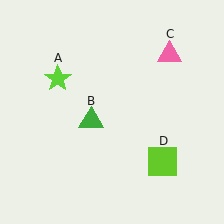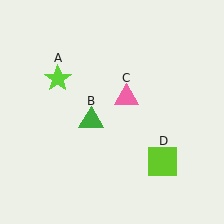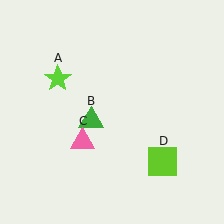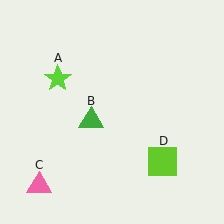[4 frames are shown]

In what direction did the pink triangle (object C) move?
The pink triangle (object C) moved down and to the left.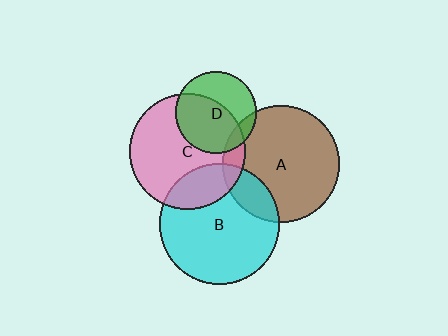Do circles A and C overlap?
Yes.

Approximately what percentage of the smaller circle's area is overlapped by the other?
Approximately 10%.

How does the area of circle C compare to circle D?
Approximately 2.1 times.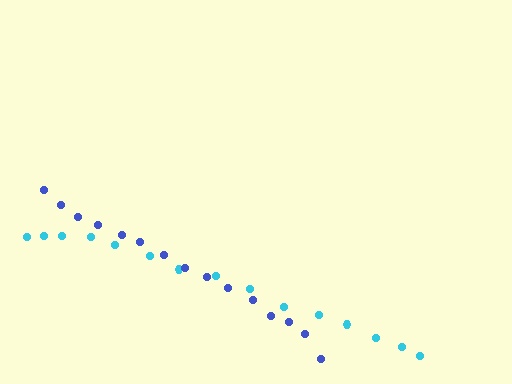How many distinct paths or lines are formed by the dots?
There are 2 distinct paths.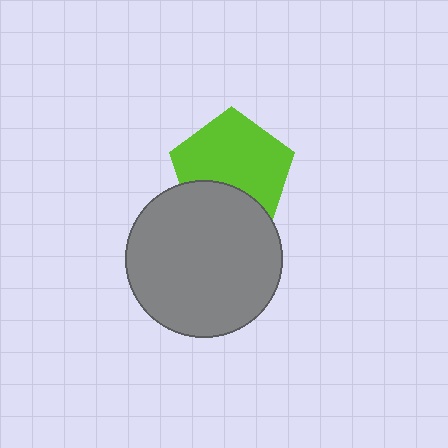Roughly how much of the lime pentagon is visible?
Most of it is visible (roughly 70%).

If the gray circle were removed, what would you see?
You would see the complete lime pentagon.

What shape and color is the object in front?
The object in front is a gray circle.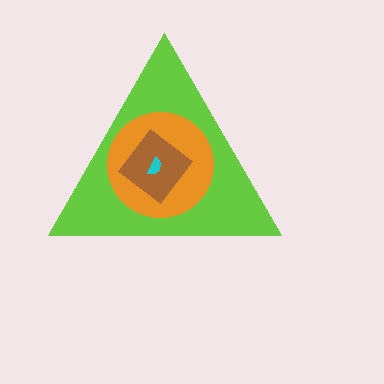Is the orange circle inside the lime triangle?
Yes.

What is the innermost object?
The cyan semicircle.